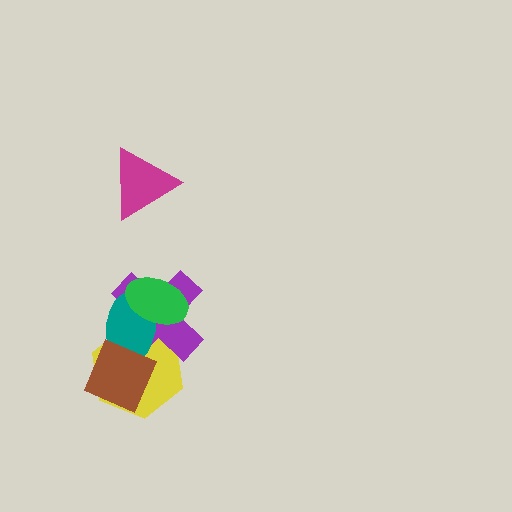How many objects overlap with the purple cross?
4 objects overlap with the purple cross.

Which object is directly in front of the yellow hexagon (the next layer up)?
The purple cross is directly in front of the yellow hexagon.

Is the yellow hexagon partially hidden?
Yes, it is partially covered by another shape.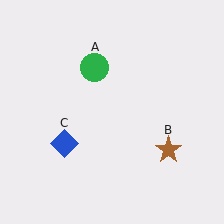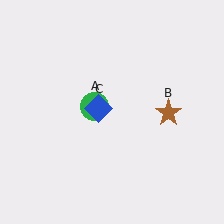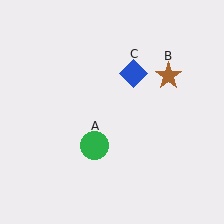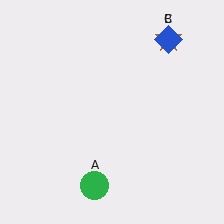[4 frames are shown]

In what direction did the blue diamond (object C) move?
The blue diamond (object C) moved up and to the right.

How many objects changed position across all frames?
3 objects changed position: green circle (object A), brown star (object B), blue diamond (object C).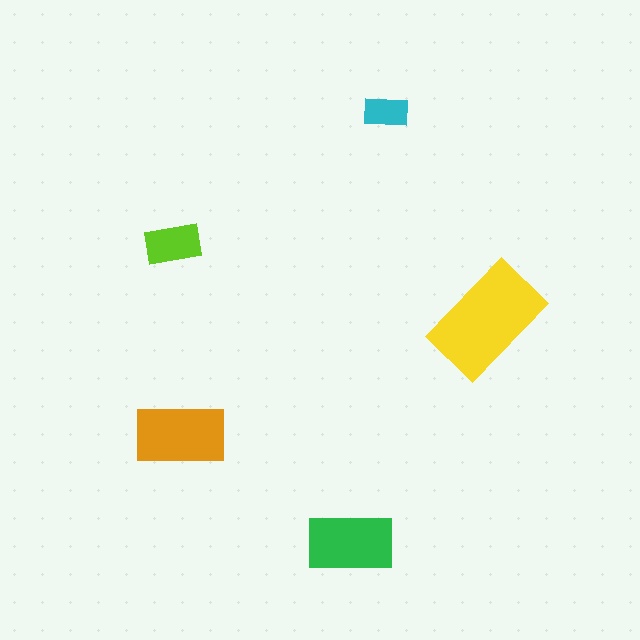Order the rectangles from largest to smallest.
the yellow one, the orange one, the green one, the lime one, the cyan one.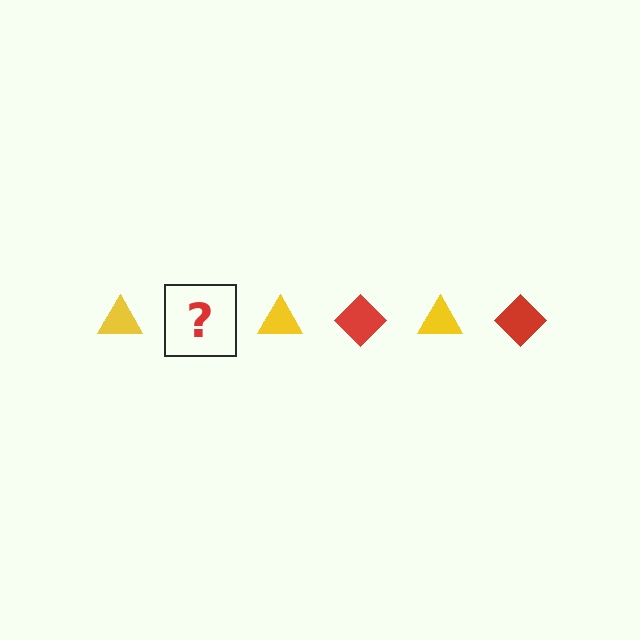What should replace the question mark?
The question mark should be replaced with a red diamond.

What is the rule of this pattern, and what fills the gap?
The rule is that the pattern alternates between yellow triangle and red diamond. The gap should be filled with a red diamond.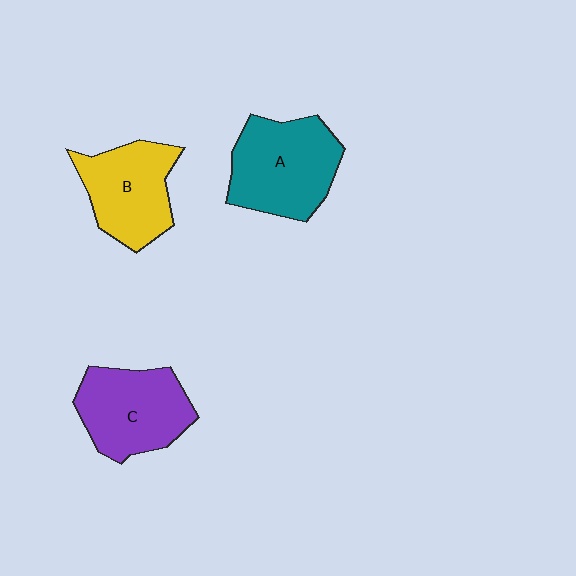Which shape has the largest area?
Shape A (teal).